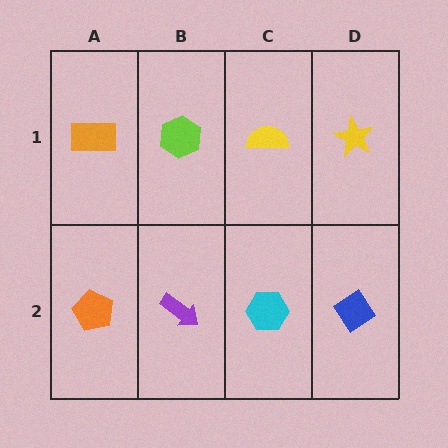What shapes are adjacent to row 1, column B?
A purple arrow (row 2, column B), an orange rectangle (row 1, column A), a yellow semicircle (row 1, column C).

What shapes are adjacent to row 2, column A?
An orange rectangle (row 1, column A), a purple arrow (row 2, column B).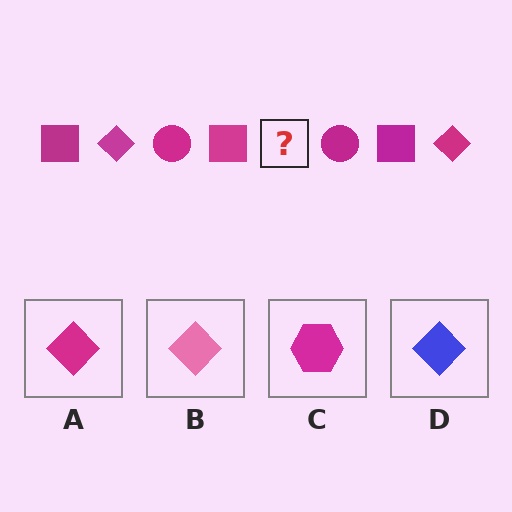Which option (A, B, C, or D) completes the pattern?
A.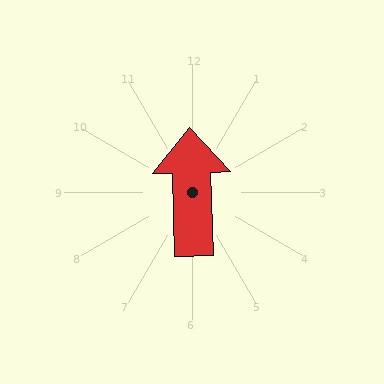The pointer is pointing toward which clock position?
Roughly 12 o'clock.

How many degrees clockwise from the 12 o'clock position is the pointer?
Approximately 358 degrees.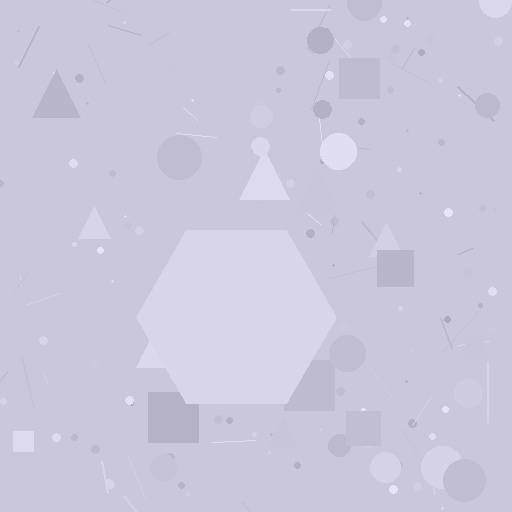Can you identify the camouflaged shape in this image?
The camouflaged shape is a hexagon.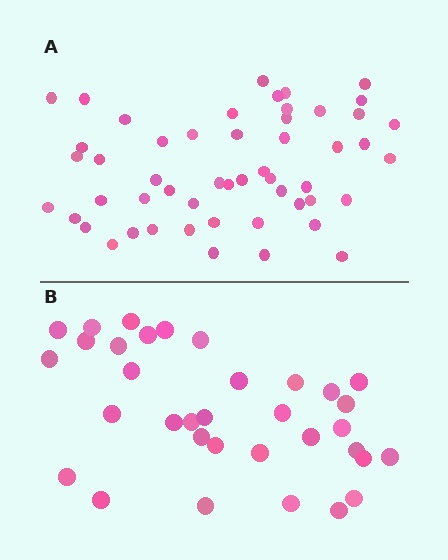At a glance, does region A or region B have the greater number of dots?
Region A (the top region) has more dots.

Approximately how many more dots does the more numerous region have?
Region A has approximately 20 more dots than region B.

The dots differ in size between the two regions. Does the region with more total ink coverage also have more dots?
No. Region B has more total ink coverage because its dots are larger, but region A actually contains more individual dots. Total area can be misleading — the number of items is what matters here.